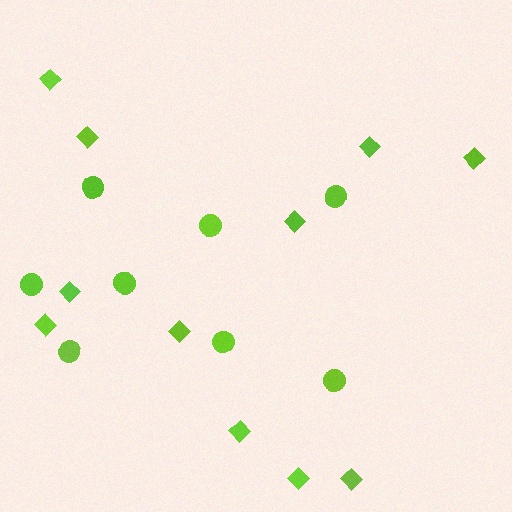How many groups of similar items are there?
There are 2 groups: one group of diamonds (11) and one group of circles (8).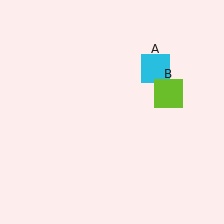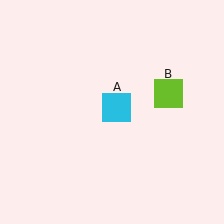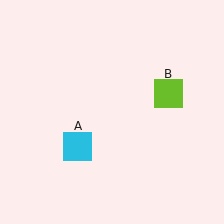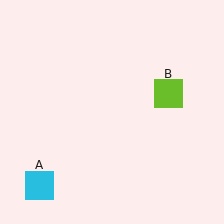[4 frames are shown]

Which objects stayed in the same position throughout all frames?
Lime square (object B) remained stationary.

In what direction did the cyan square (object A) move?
The cyan square (object A) moved down and to the left.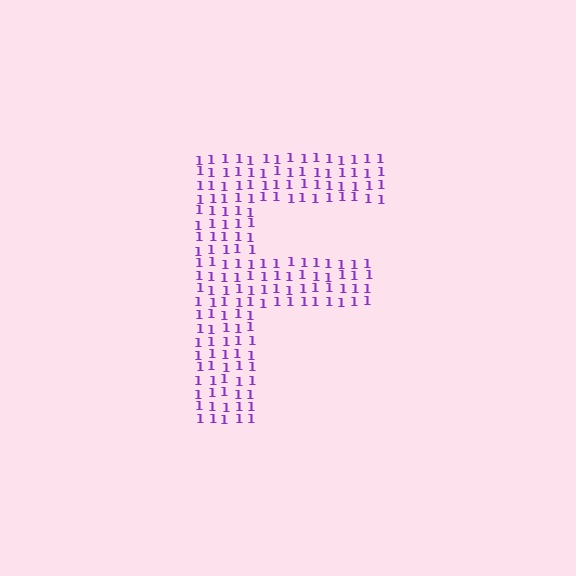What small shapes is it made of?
It is made of small digit 1's.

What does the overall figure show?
The overall figure shows the letter F.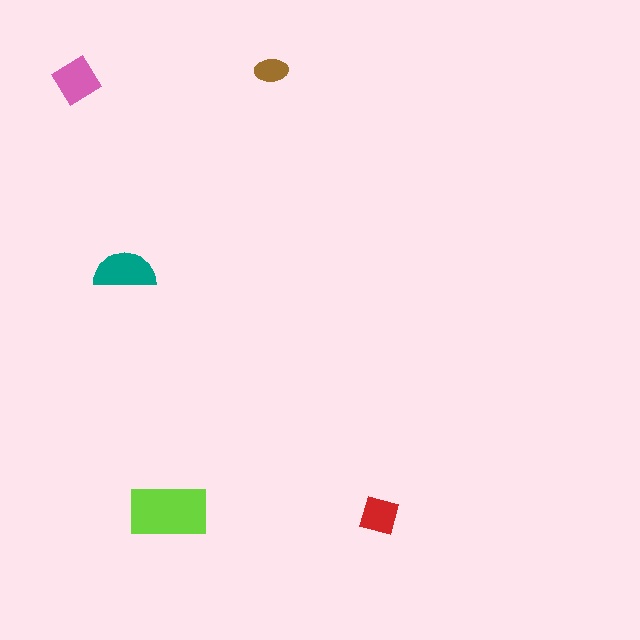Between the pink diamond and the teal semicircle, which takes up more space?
The teal semicircle.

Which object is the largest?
The lime rectangle.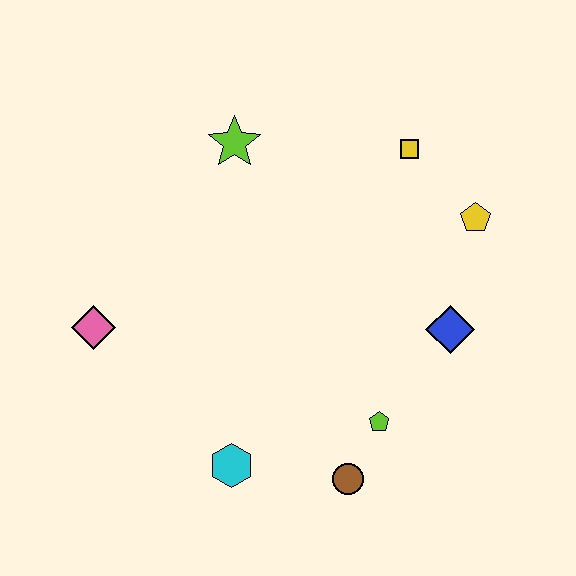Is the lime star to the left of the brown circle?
Yes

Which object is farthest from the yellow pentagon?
The pink diamond is farthest from the yellow pentagon.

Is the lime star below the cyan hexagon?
No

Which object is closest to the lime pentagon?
The brown circle is closest to the lime pentagon.